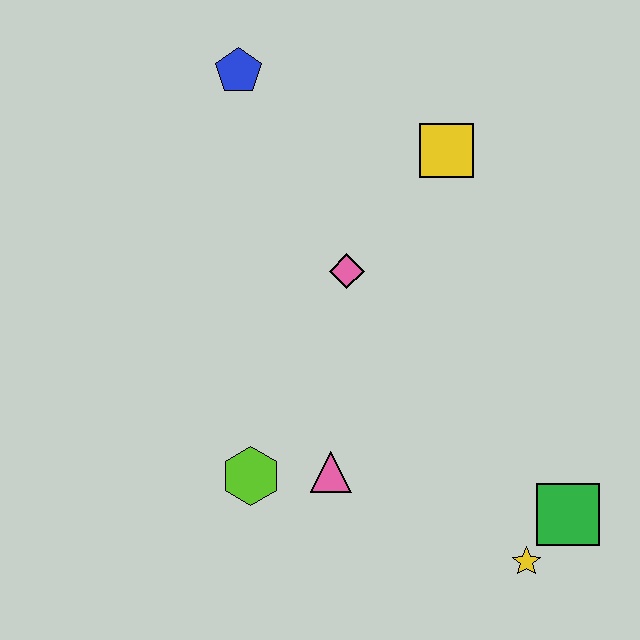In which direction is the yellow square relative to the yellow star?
The yellow square is above the yellow star.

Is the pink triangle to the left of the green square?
Yes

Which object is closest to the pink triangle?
The lime hexagon is closest to the pink triangle.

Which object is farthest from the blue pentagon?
The yellow star is farthest from the blue pentagon.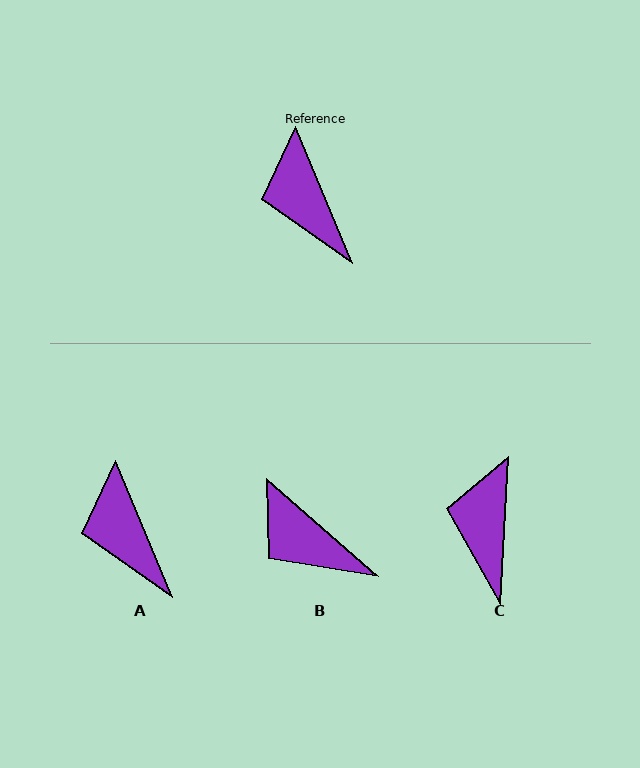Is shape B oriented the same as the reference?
No, it is off by about 26 degrees.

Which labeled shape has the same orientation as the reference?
A.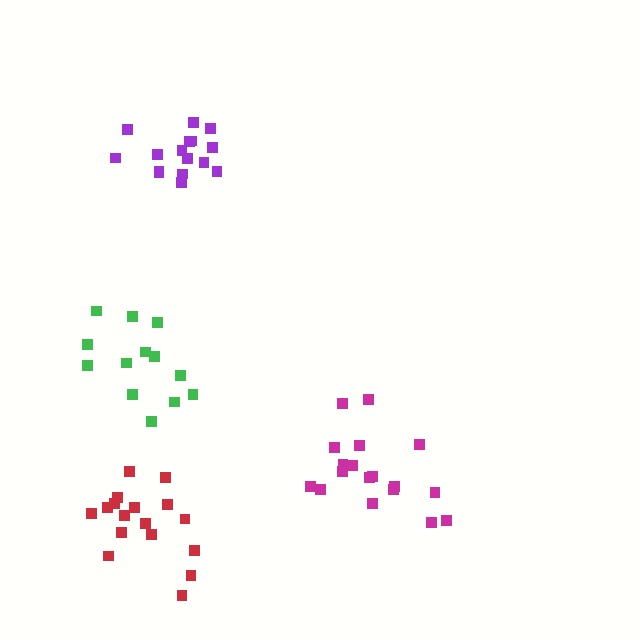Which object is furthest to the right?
The magenta cluster is rightmost.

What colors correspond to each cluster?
The clusters are colored: green, red, magenta, purple.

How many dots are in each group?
Group 1: 13 dots, Group 2: 17 dots, Group 3: 18 dots, Group 4: 16 dots (64 total).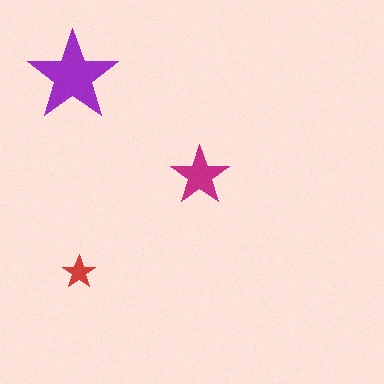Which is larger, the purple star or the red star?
The purple one.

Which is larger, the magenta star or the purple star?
The purple one.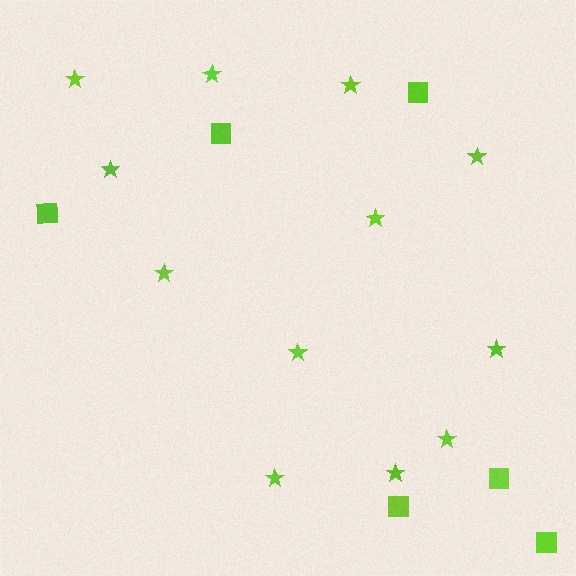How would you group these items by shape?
There are 2 groups: one group of squares (6) and one group of stars (12).